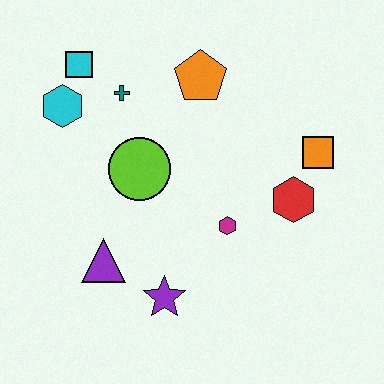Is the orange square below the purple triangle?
No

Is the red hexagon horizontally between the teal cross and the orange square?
Yes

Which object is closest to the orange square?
The red hexagon is closest to the orange square.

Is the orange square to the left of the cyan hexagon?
No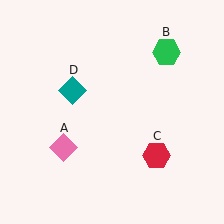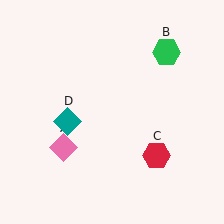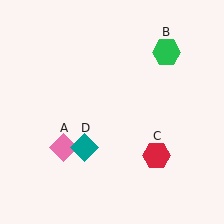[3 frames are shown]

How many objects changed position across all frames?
1 object changed position: teal diamond (object D).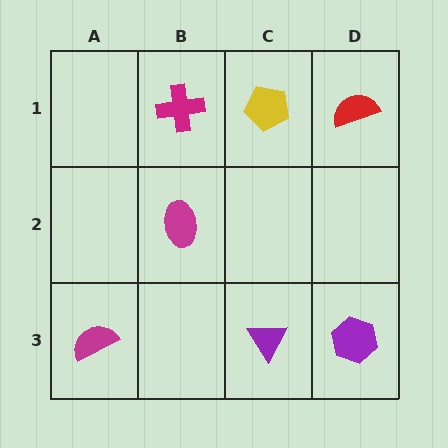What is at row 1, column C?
A yellow pentagon.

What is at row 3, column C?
A purple triangle.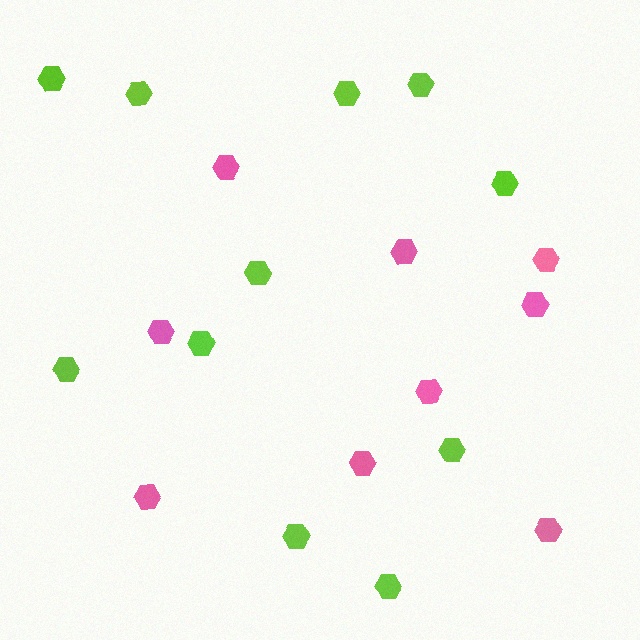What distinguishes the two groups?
There are 2 groups: one group of lime hexagons (11) and one group of pink hexagons (9).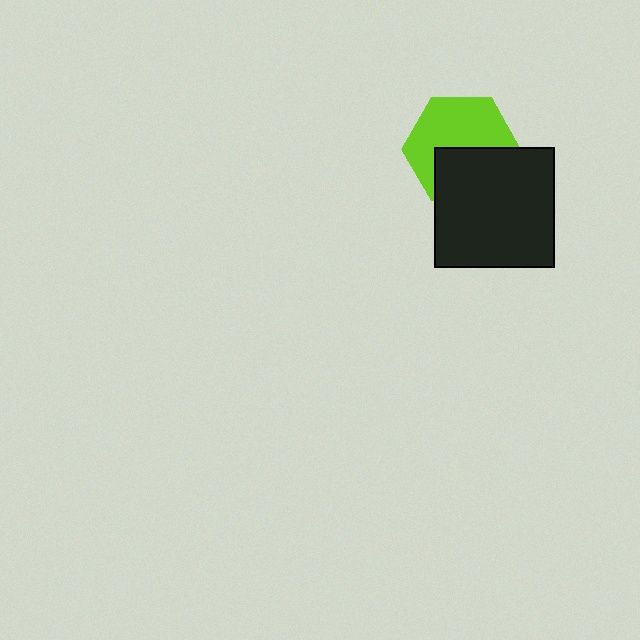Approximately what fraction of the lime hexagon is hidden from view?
Roughly 42% of the lime hexagon is hidden behind the black square.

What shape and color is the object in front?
The object in front is a black square.